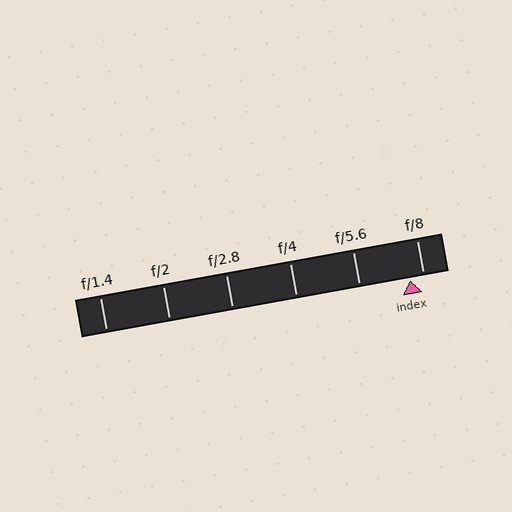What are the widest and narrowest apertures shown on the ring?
The widest aperture shown is f/1.4 and the narrowest is f/8.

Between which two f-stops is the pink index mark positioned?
The index mark is between f/5.6 and f/8.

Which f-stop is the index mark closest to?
The index mark is closest to f/8.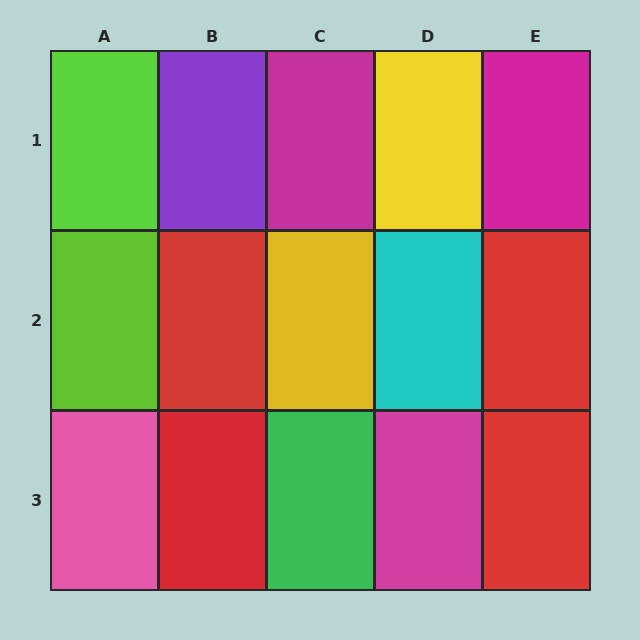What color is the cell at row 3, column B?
Red.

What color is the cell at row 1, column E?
Magenta.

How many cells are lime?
2 cells are lime.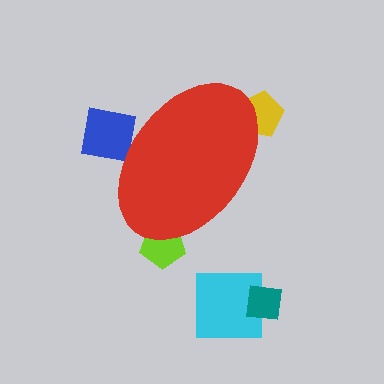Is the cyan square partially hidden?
No, the cyan square is fully visible.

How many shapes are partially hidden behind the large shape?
3 shapes are partially hidden.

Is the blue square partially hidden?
Yes, the blue square is partially hidden behind the red ellipse.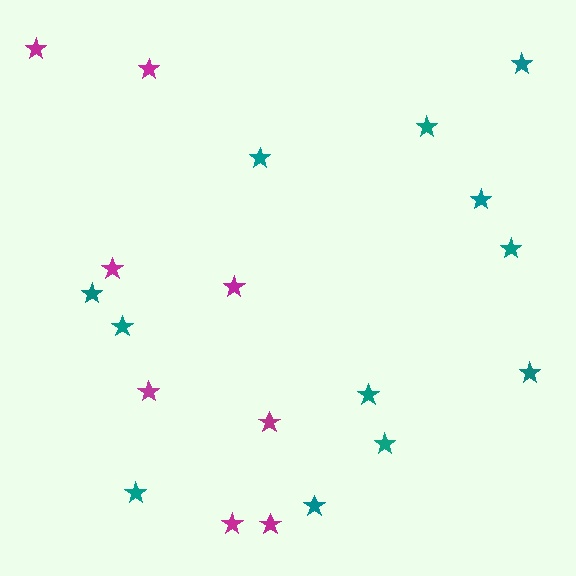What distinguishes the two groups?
There are 2 groups: one group of teal stars (12) and one group of magenta stars (8).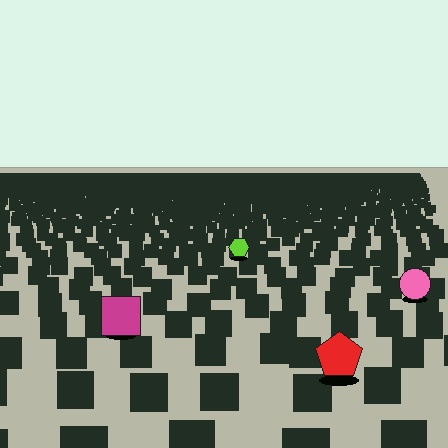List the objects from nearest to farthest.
From nearest to farthest: the red pentagon, the magenta square, the pink circle, the lime hexagon.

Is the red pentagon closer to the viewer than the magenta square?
Yes. The red pentagon is closer — you can tell from the texture gradient: the ground texture is coarser near it.